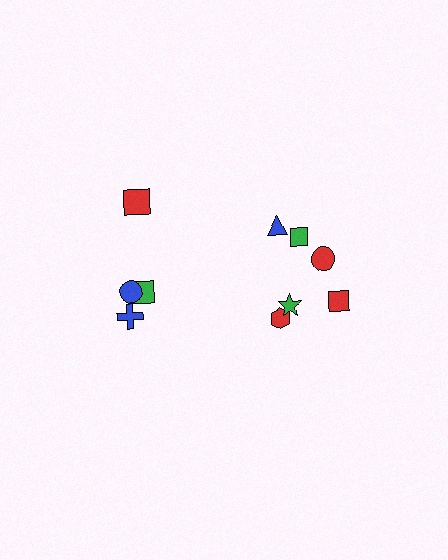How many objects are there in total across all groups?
There are 10 objects.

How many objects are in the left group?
There are 4 objects.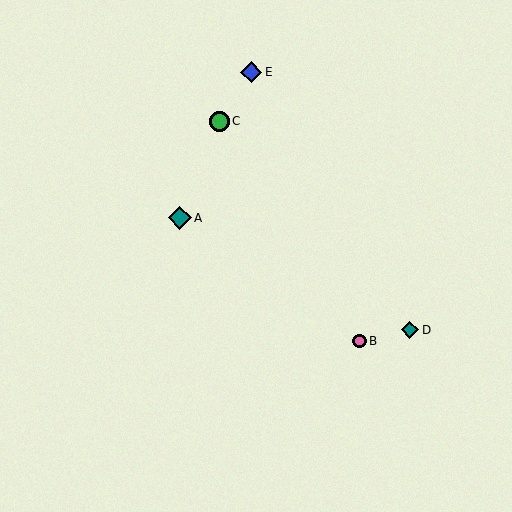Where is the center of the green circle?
The center of the green circle is at (219, 121).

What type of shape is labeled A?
Shape A is a teal diamond.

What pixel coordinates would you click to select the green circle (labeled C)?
Click at (219, 121) to select the green circle C.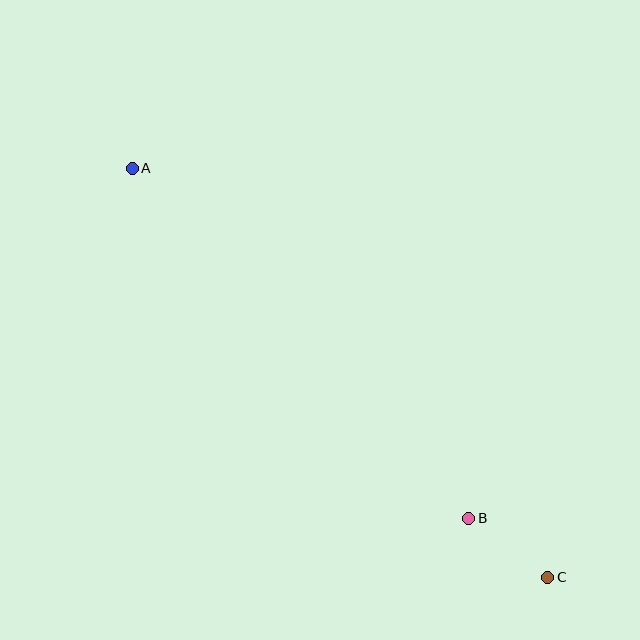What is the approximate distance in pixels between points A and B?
The distance between A and B is approximately 485 pixels.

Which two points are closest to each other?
Points B and C are closest to each other.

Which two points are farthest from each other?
Points A and C are farthest from each other.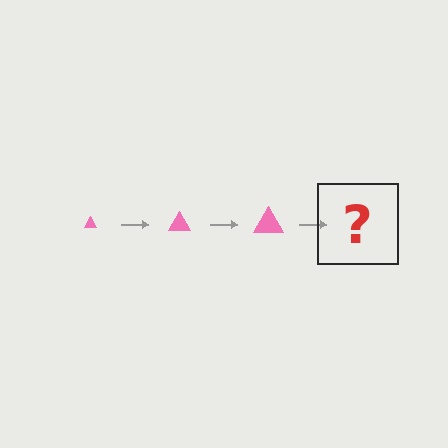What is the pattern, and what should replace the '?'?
The pattern is that the triangle gets progressively larger each step. The '?' should be a pink triangle, larger than the previous one.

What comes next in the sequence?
The next element should be a pink triangle, larger than the previous one.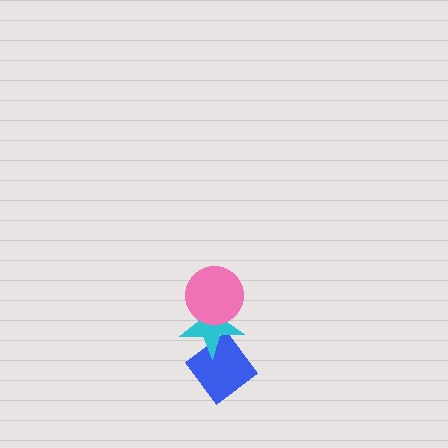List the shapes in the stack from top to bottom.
From top to bottom: the pink circle, the cyan star, the blue diamond.